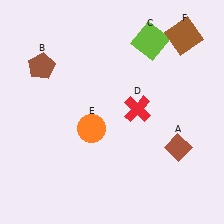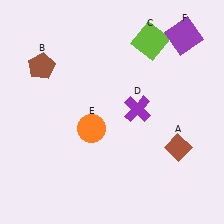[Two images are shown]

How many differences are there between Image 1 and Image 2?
There are 2 differences between the two images.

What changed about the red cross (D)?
In Image 1, D is red. In Image 2, it changed to purple.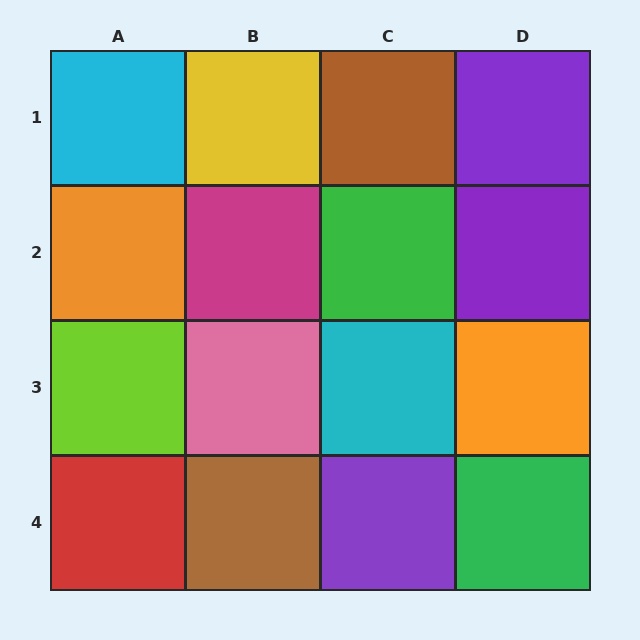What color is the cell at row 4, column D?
Green.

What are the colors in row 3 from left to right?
Lime, pink, cyan, orange.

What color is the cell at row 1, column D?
Purple.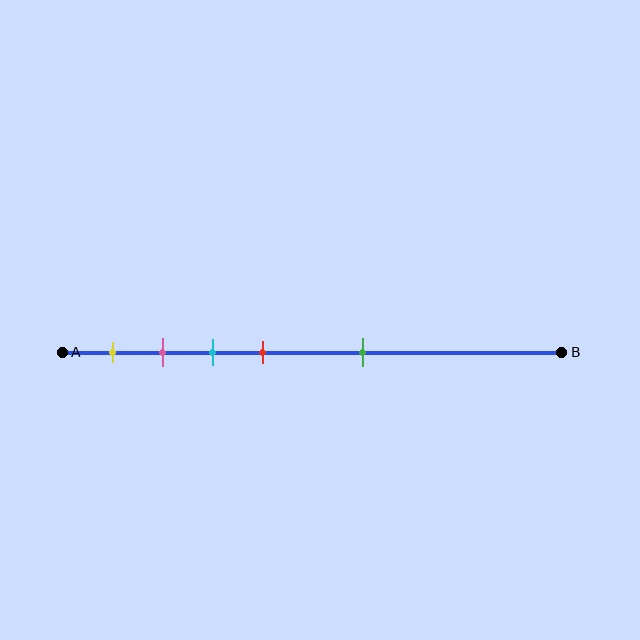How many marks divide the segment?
There are 5 marks dividing the segment.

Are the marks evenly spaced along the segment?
No, the marks are not evenly spaced.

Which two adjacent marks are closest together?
The pink and cyan marks are the closest adjacent pair.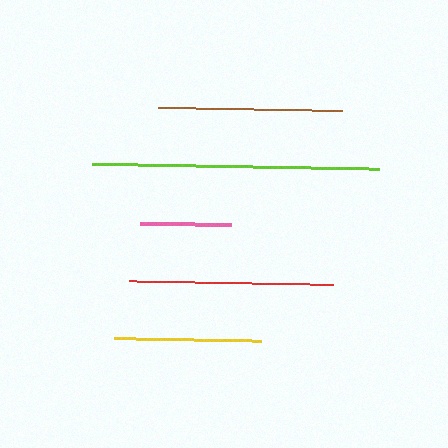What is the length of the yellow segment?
The yellow segment is approximately 148 pixels long.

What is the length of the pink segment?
The pink segment is approximately 92 pixels long.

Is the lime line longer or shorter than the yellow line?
The lime line is longer than the yellow line.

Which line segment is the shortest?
The pink line is the shortest at approximately 92 pixels.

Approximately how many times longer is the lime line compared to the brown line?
The lime line is approximately 1.6 times the length of the brown line.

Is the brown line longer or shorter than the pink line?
The brown line is longer than the pink line.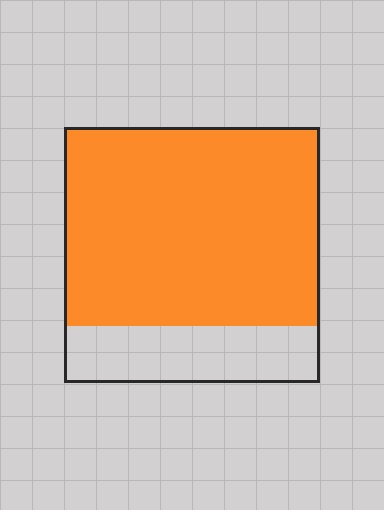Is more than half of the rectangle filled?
Yes.